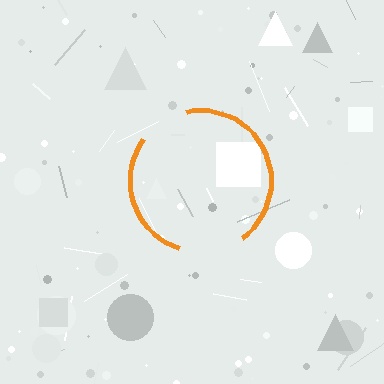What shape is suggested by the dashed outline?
The dashed outline suggests a circle.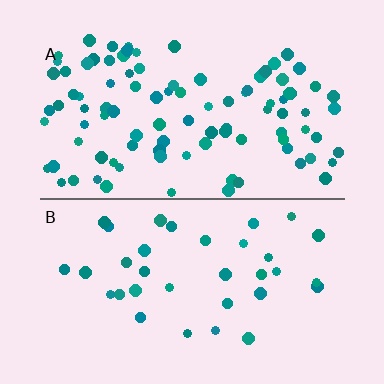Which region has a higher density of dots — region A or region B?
A (the top).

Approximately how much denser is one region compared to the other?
Approximately 2.8× — region A over region B.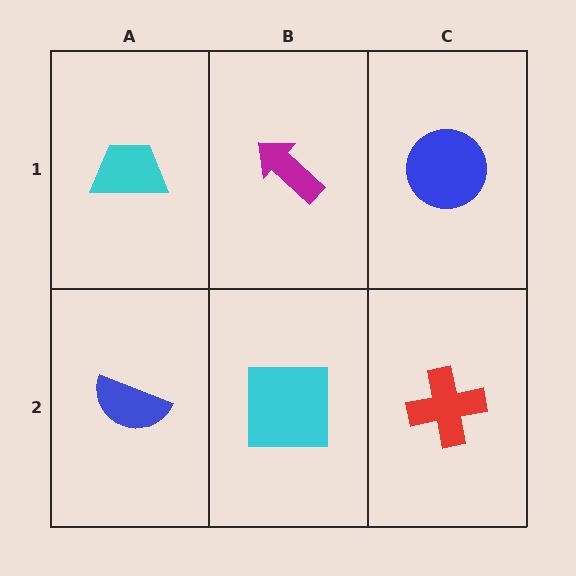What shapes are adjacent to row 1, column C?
A red cross (row 2, column C), a magenta arrow (row 1, column B).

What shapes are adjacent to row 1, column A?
A blue semicircle (row 2, column A), a magenta arrow (row 1, column B).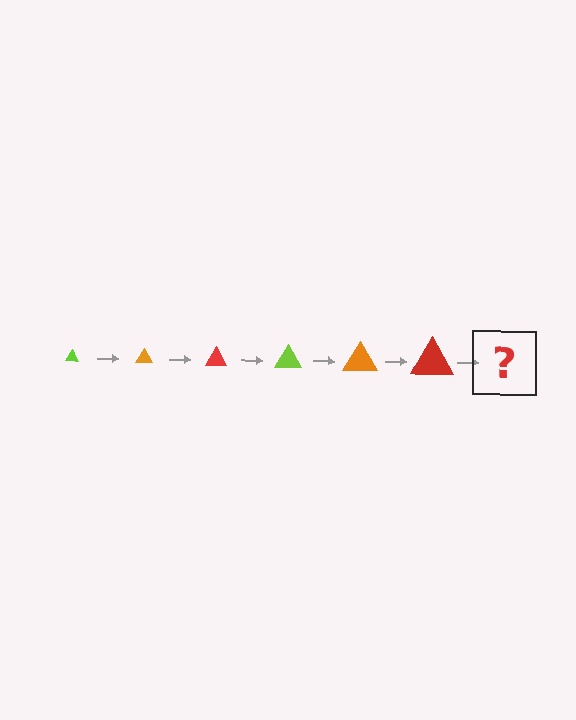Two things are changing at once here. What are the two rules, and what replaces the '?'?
The two rules are that the triangle grows larger each step and the color cycles through lime, orange, and red. The '?' should be a lime triangle, larger than the previous one.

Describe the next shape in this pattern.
It should be a lime triangle, larger than the previous one.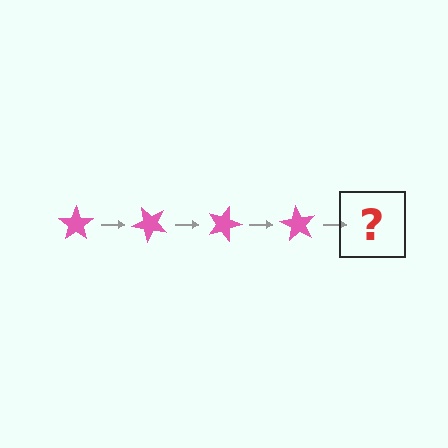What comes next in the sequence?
The next element should be a pink star rotated 180 degrees.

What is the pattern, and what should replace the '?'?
The pattern is that the star rotates 45 degrees each step. The '?' should be a pink star rotated 180 degrees.